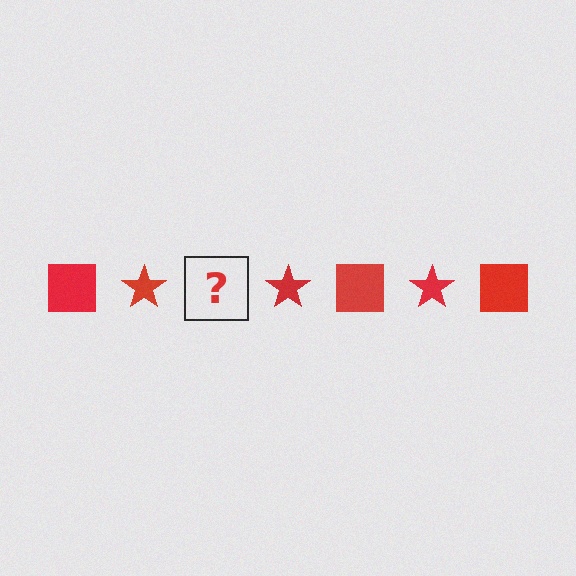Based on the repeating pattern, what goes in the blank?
The blank should be a red square.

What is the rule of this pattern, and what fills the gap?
The rule is that the pattern cycles through square, star shapes in red. The gap should be filled with a red square.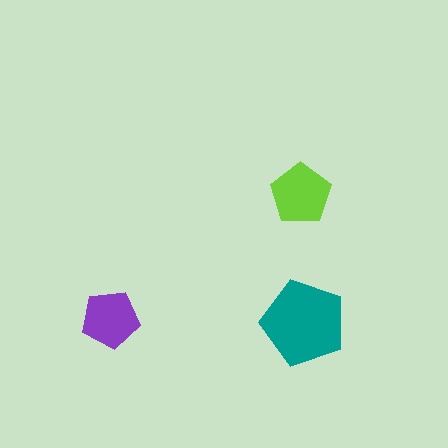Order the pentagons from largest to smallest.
the teal one, the lime one, the purple one.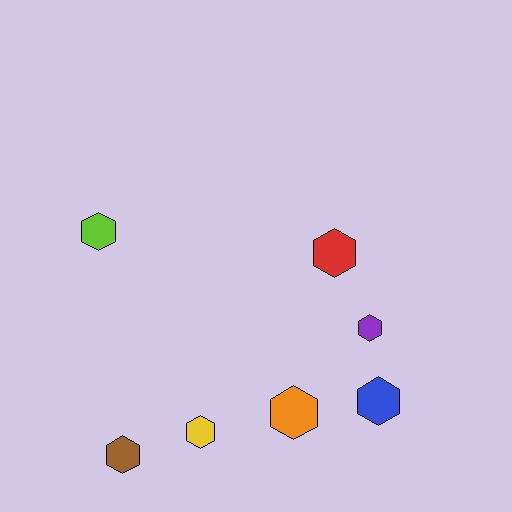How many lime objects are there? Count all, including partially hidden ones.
There is 1 lime object.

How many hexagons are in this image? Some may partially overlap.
There are 7 hexagons.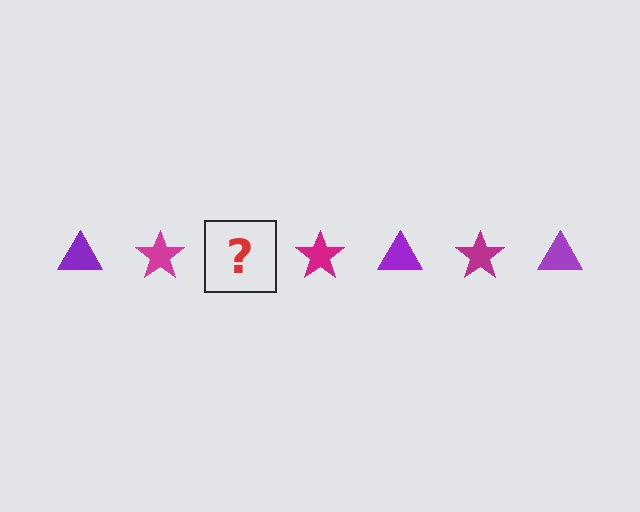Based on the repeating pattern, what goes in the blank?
The blank should be a purple triangle.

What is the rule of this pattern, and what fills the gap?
The rule is that the pattern alternates between purple triangle and magenta star. The gap should be filled with a purple triangle.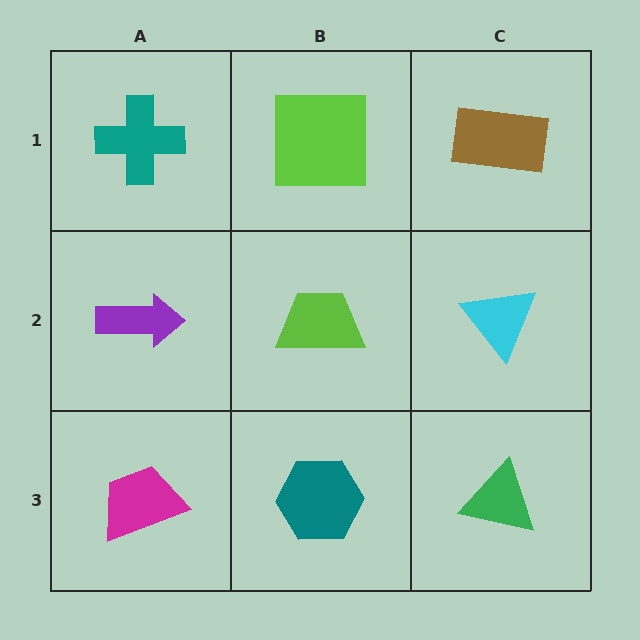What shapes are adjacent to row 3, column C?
A cyan triangle (row 2, column C), a teal hexagon (row 3, column B).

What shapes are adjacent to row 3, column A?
A purple arrow (row 2, column A), a teal hexagon (row 3, column B).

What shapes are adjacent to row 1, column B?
A lime trapezoid (row 2, column B), a teal cross (row 1, column A), a brown rectangle (row 1, column C).